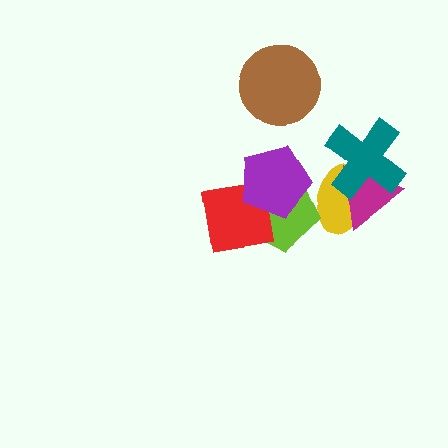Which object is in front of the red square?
The purple pentagon is in front of the red square.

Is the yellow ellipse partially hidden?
Yes, it is partially covered by another shape.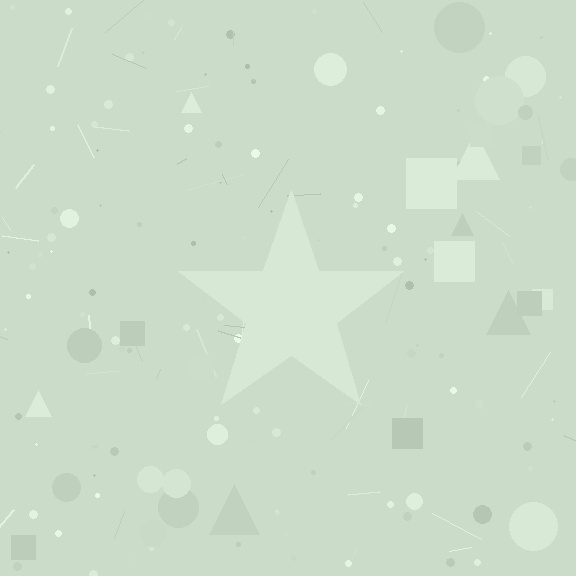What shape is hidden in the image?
A star is hidden in the image.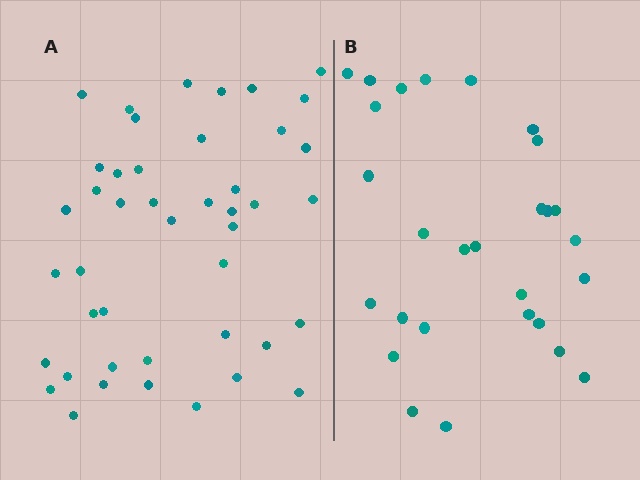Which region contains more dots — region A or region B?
Region A (the left region) has more dots.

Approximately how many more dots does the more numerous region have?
Region A has approximately 15 more dots than region B.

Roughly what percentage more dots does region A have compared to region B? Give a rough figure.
About 55% more.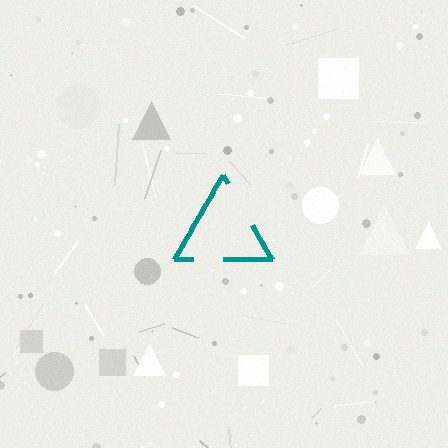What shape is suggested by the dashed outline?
The dashed outline suggests a triangle.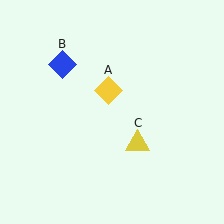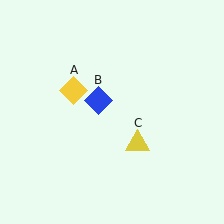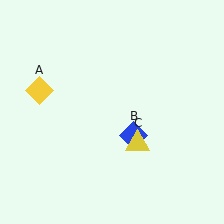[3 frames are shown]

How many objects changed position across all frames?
2 objects changed position: yellow diamond (object A), blue diamond (object B).